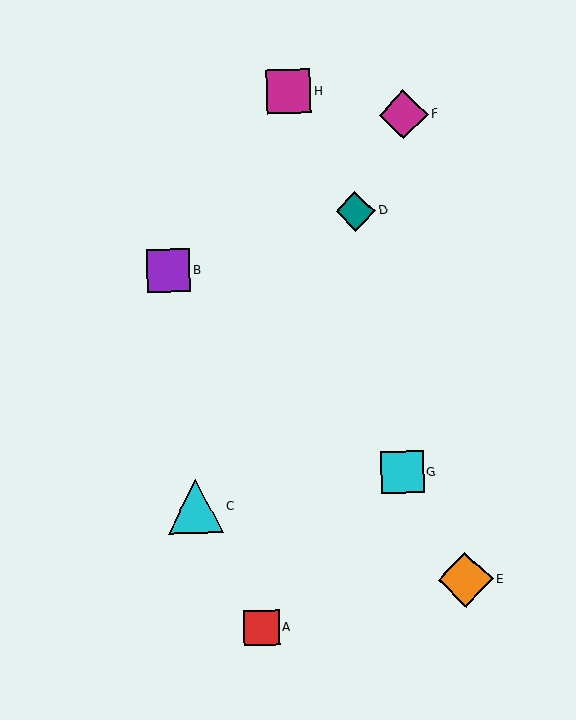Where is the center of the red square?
The center of the red square is at (262, 628).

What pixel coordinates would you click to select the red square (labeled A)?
Click at (262, 628) to select the red square A.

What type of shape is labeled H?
Shape H is a magenta square.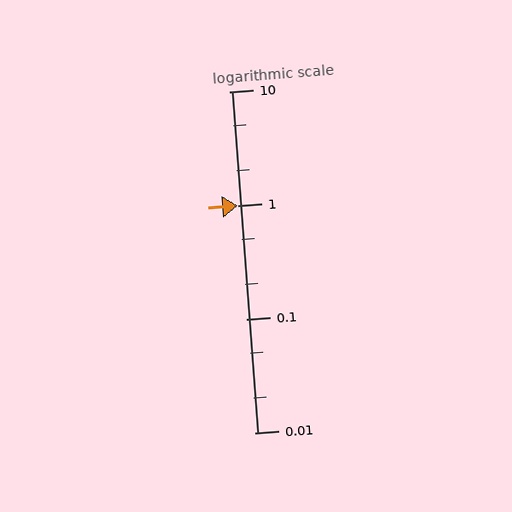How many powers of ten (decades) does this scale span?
The scale spans 3 decades, from 0.01 to 10.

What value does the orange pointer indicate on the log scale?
The pointer indicates approximately 1.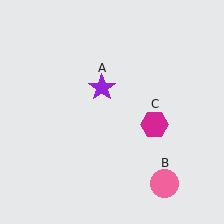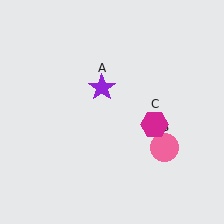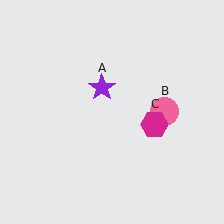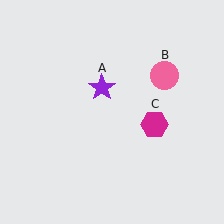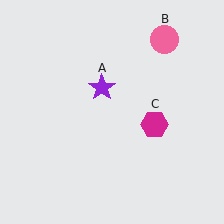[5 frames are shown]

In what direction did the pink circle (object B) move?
The pink circle (object B) moved up.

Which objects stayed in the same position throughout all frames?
Purple star (object A) and magenta hexagon (object C) remained stationary.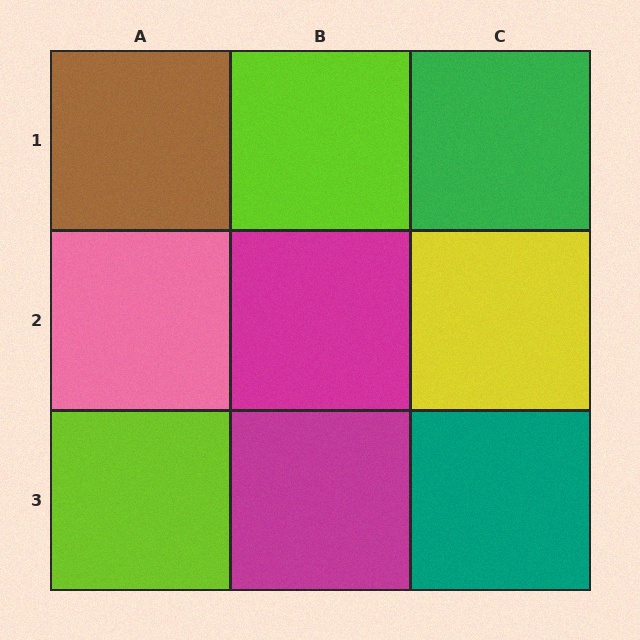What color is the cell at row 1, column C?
Green.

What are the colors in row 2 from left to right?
Pink, magenta, yellow.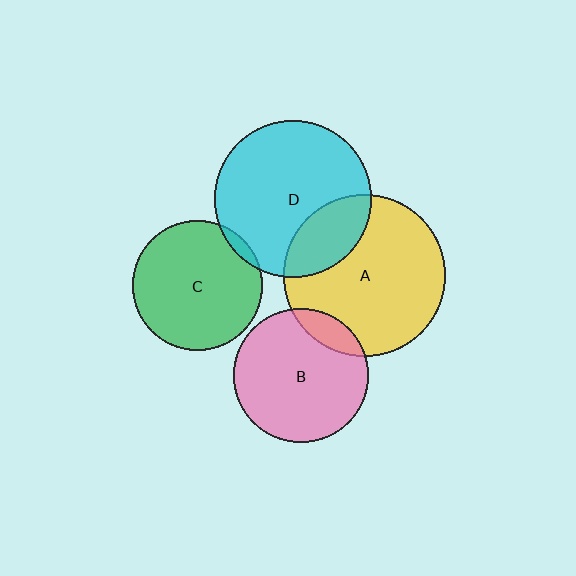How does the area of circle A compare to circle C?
Approximately 1.6 times.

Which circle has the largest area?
Circle A (yellow).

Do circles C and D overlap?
Yes.